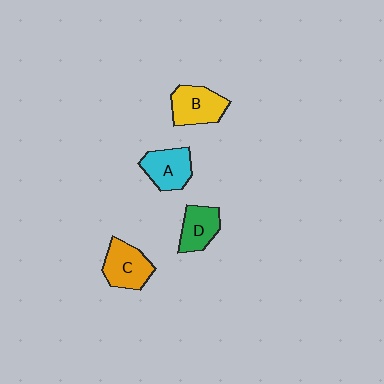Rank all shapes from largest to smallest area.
From largest to smallest: C (orange), B (yellow), A (cyan), D (green).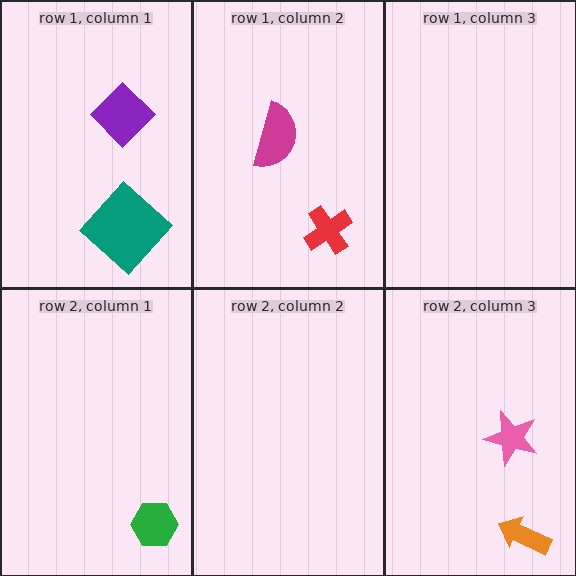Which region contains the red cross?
The row 1, column 2 region.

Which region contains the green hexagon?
The row 2, column 1 region.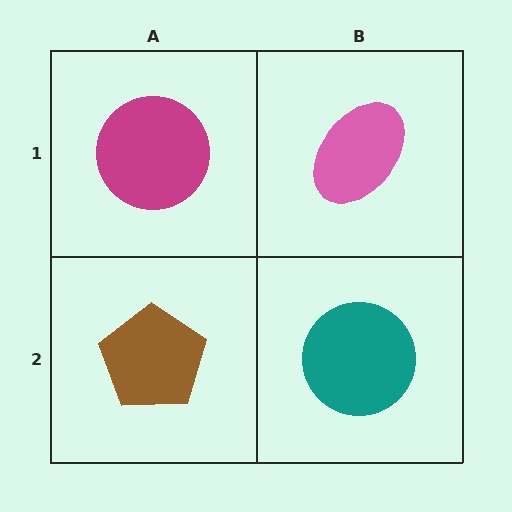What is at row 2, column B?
A teal circle.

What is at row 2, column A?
A brown pentagon.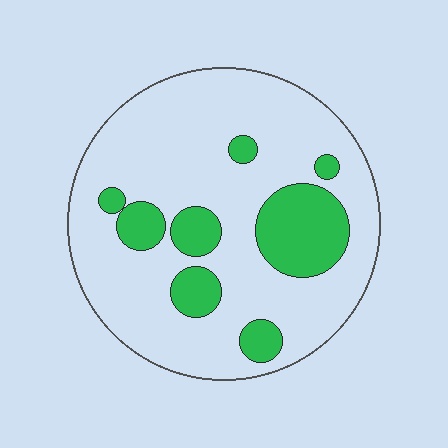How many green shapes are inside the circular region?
8.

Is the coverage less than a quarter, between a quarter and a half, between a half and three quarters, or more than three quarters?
Less than a quarter.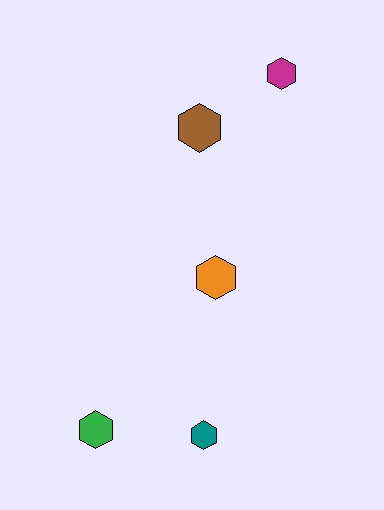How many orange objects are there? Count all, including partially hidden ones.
There is 1 orange object.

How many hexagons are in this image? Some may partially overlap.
There are 5 hexagons.